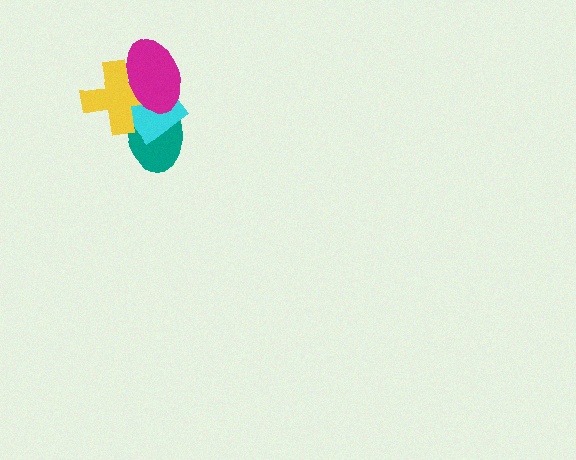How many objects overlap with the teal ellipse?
3 objects overlap with the teal ellipse.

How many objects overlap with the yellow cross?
3 objects overlap with the yellow cross.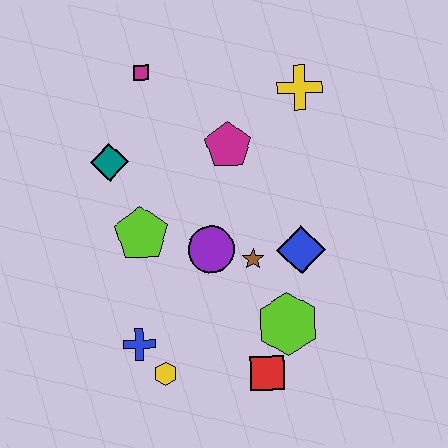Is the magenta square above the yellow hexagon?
Yes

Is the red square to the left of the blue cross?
No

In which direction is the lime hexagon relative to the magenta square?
The lime hexagon is below the magenta square.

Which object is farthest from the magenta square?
The red square is farthest from the magenta square.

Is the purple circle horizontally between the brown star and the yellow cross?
No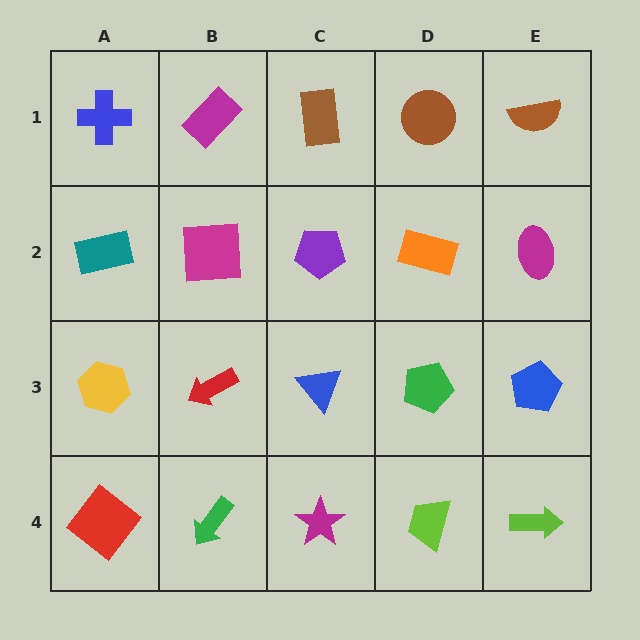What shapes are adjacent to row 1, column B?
A magenta square (row 2, column B), a blue cross (row 1, column A), a brown rectangle (row 1, column C).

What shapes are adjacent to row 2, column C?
A brown rectangle (row 1, column C), a blue triangle (row 3, column C), a magenta square (row 2, column B), an orange rectangle (row 2, column D).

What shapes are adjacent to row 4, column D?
A green pentagon (row 3, column D), a magenta star (row 4, column C), a lime arrow (row 4, column E).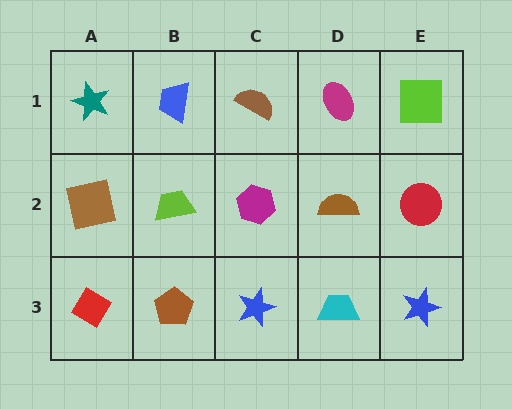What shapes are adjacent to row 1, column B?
A lime trapezoid (row 2, column B), a teal star (row 1, column A), a brown semicircle (row 1, column C).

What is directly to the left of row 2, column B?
A brown square.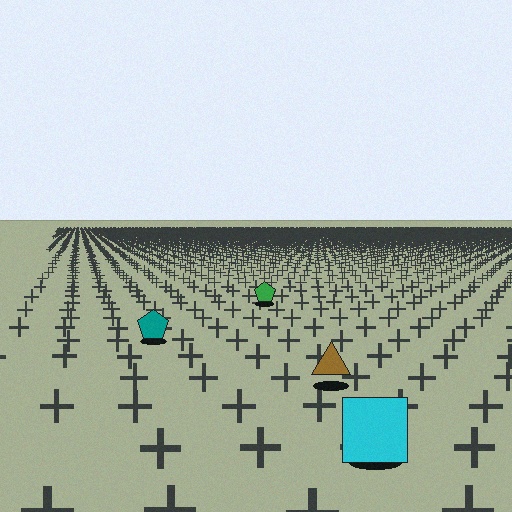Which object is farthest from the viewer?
The green pentagon is farthest from the viewer. It appears smaller and the ground texture around it is denser.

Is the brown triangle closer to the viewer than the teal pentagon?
Yes. The brown triangle is closer — you can tell from the texture gradient: the ground texture is coarser near it.